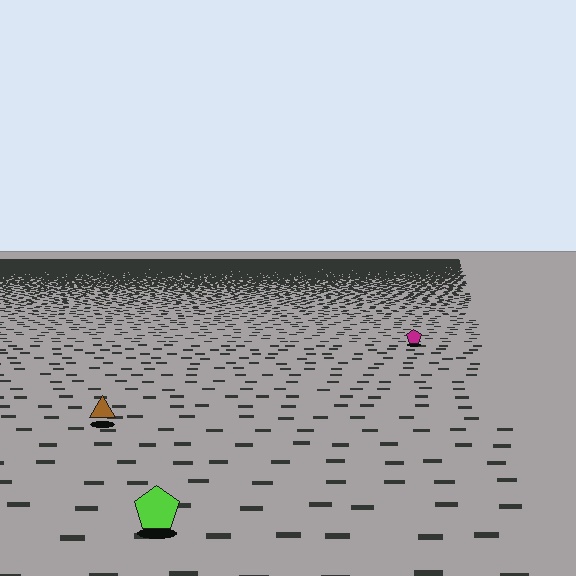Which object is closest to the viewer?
The lime pentagon is closest. The texture marks near it are larger and more spread out.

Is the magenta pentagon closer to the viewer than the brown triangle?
No. The brown triangle is closer — you can tell from the texture gradient: the ground texture is coarser near it.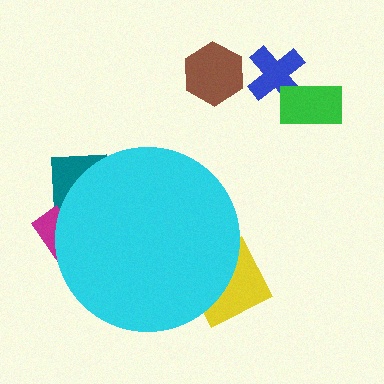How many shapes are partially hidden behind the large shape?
3 shapes are partially hidden.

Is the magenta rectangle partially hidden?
Yes, the magenta rectangle is partially hidden behind the cyan circle.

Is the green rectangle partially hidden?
No, the green rectangle is fully visible.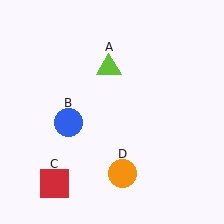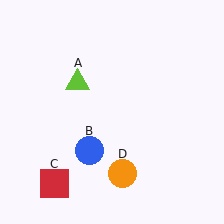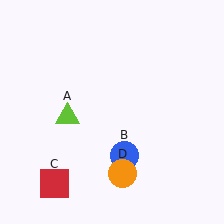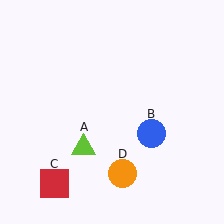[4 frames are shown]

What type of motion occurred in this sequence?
The lime triangle (object A), blue circle (object B) rotated counterclockwise around the center of the scene.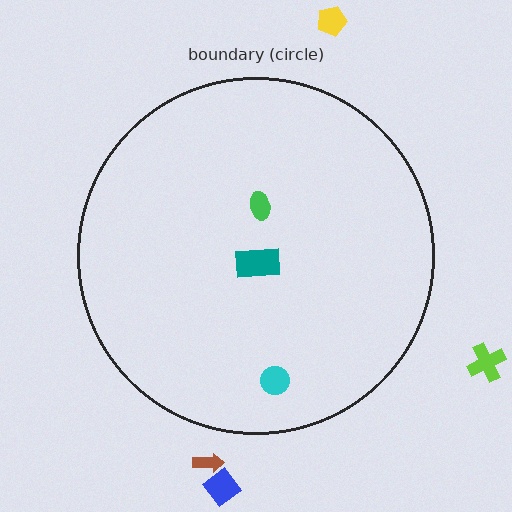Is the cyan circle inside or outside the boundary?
Inside.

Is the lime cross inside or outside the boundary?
Outside.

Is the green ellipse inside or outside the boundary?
Inside.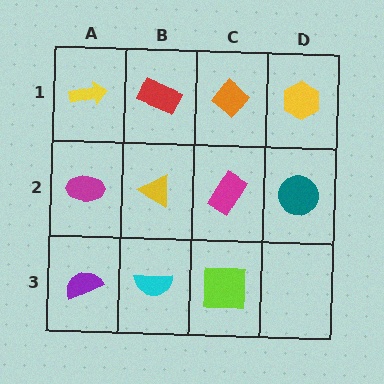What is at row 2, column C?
A magenta rectangle.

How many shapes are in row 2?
4 shapes.